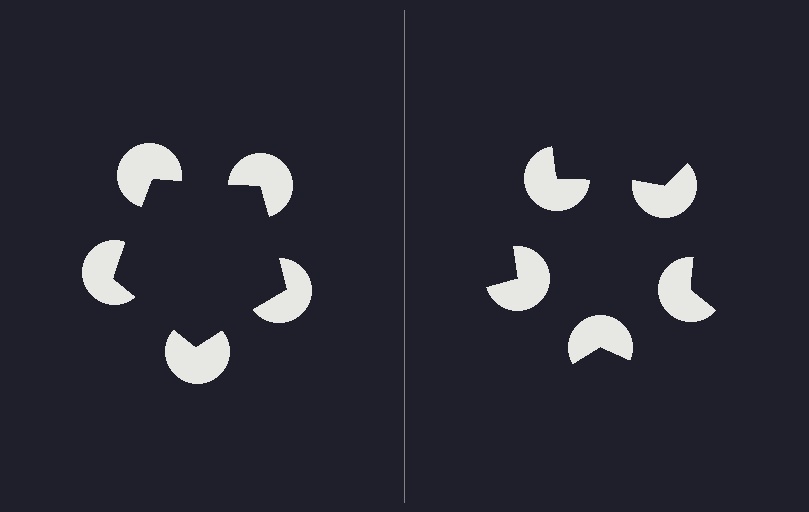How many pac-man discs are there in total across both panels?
10 — 5 on each side.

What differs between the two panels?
The pac-man discs are positioned identically on both sides; only the wedge orientations differ. On the left they align to a pentagon; on the right they are misaligned.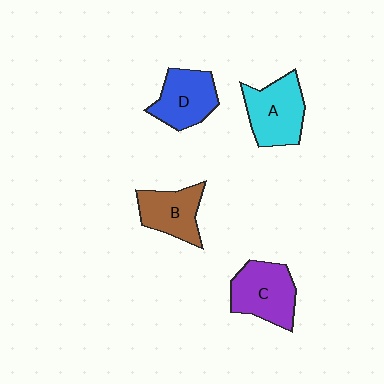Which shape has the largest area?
Shape A (cyan).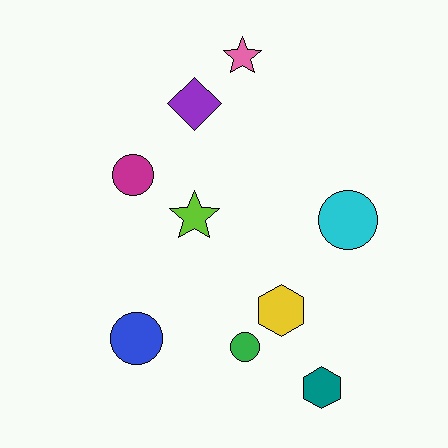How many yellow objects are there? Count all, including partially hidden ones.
There is 1 yellow object.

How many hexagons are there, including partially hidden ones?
There are 2 hexagons.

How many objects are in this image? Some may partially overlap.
There are 9 objects.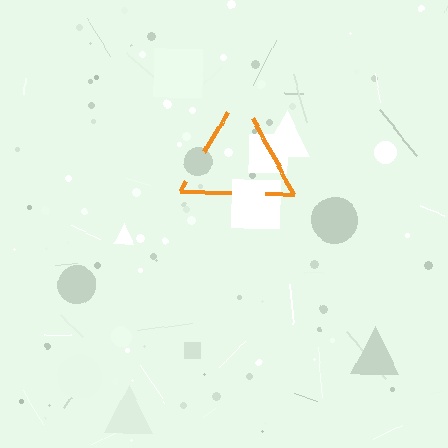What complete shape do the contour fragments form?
The contour fragments form a triangle.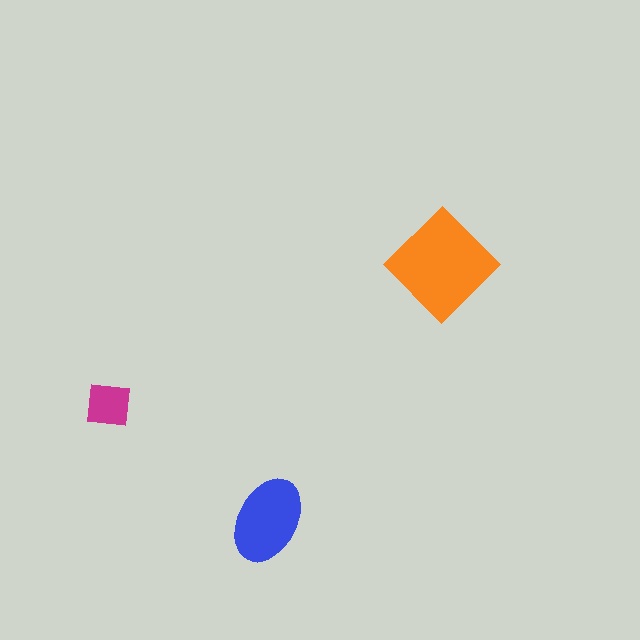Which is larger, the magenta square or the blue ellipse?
The blue ellipse.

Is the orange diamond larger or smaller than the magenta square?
Larger.